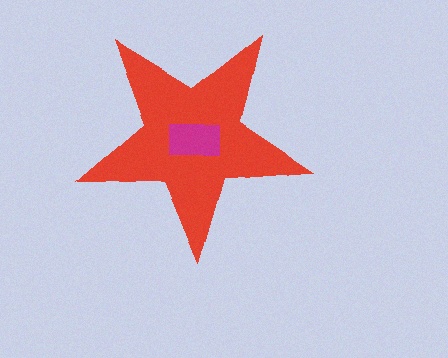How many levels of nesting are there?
2.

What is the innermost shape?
The magenta rectangle.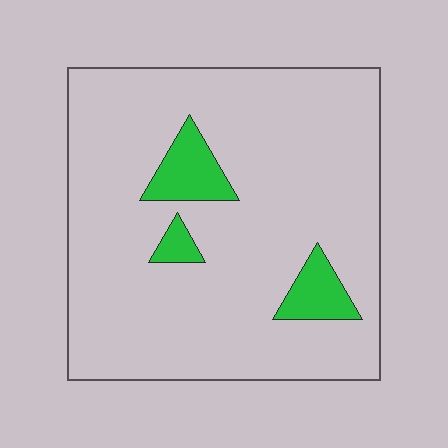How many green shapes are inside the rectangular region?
3.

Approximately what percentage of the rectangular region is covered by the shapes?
Approximately 10%.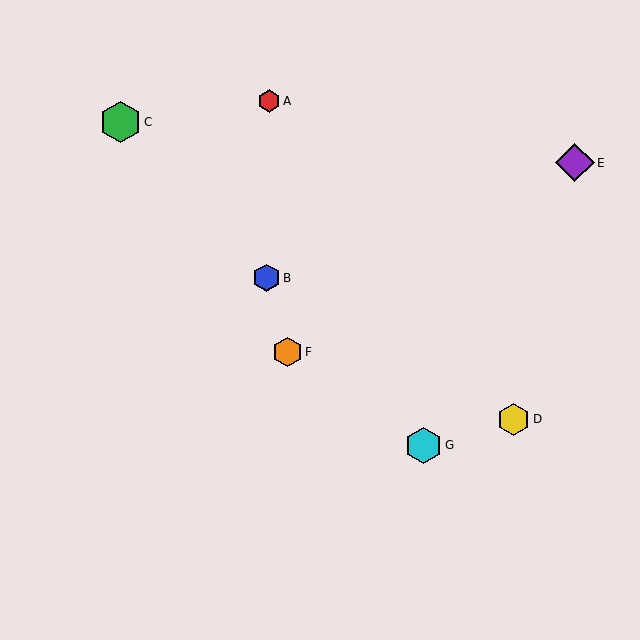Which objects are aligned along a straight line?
Objects B, C, G are aligned along a straight line.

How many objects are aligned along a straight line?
3 objects (B, C, G) are aligned along a straight line.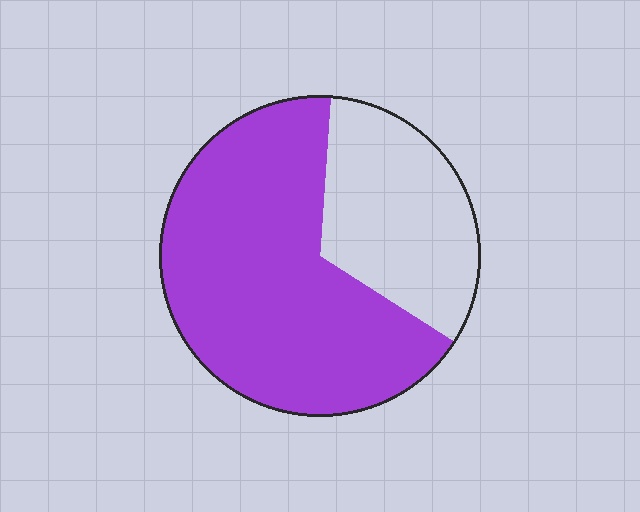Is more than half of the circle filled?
Yes.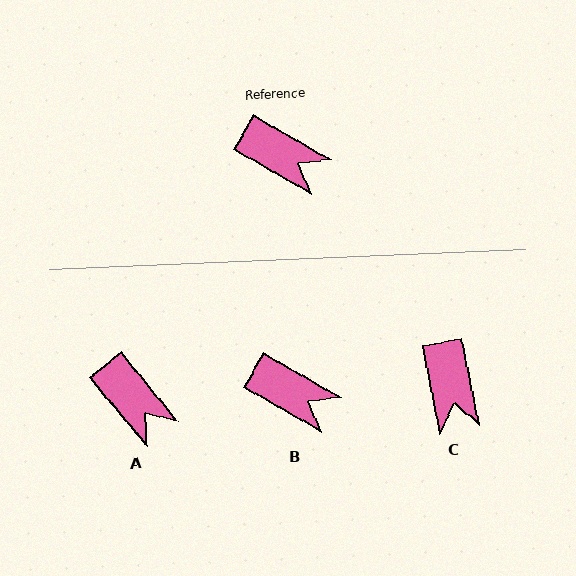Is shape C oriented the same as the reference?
No, it is off by about 49 degrees.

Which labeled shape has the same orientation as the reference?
B.